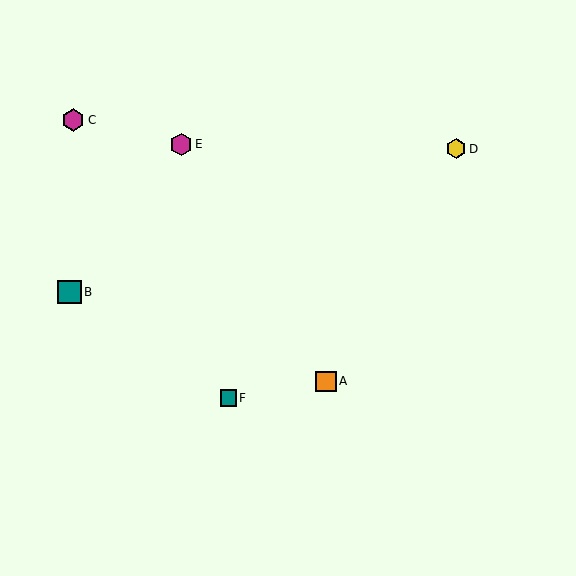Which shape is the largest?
The teal square (labeled B) is the largest.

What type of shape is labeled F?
Shape F is a teal square.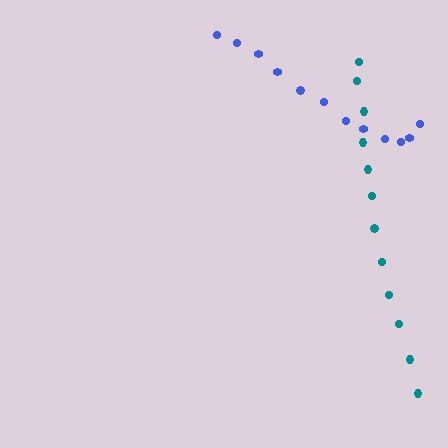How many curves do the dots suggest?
There are 2 distinct paths.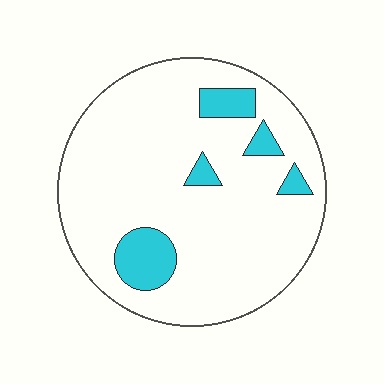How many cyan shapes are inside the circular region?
5.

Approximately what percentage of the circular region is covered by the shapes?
Approximately 10%.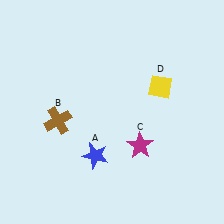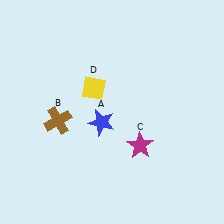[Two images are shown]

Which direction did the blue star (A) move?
The blue star (A) moved up.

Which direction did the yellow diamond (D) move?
The yellow diamond (D) moved left.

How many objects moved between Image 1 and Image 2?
2 objects moved between the two images.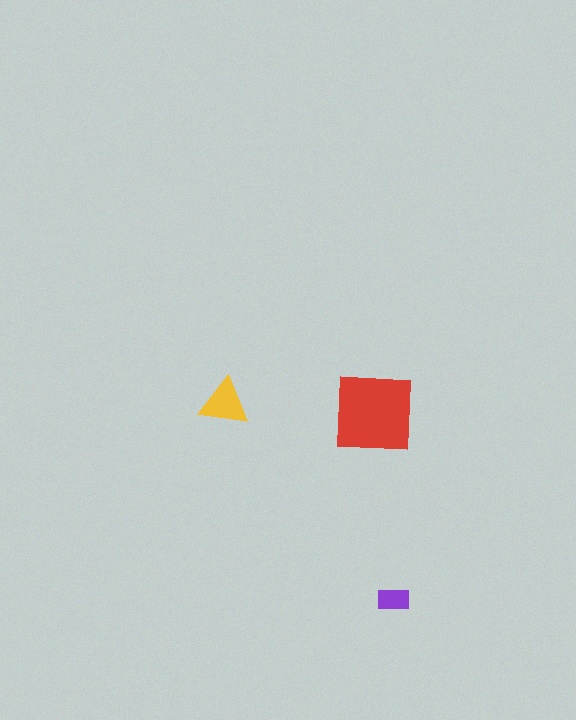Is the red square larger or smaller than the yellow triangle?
Larger.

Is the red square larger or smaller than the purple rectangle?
Larger.